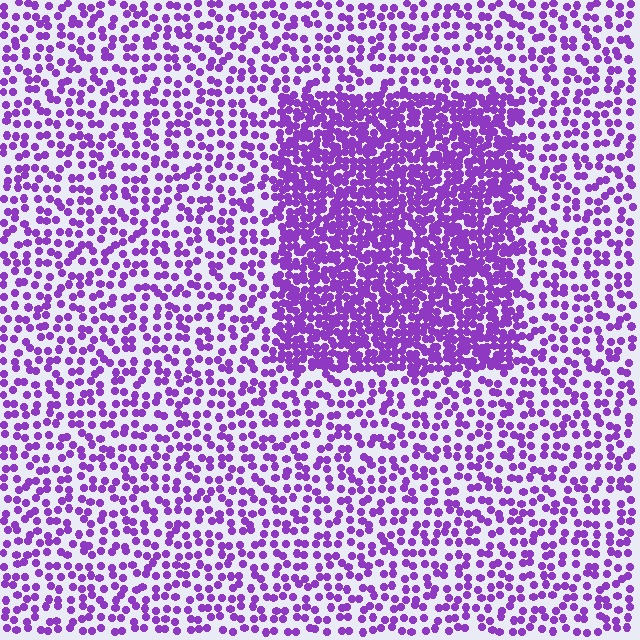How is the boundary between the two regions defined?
The boundary is defined by a change in element density (approximately 2.3x ratio). All elements are the same color, size, and shape.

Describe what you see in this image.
The image contains small purple elements arranged at two different densities. A rectangle-shaped region is visible where the elements are more densely packed than the surrounding area.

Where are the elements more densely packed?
The elements are more densely packed inside the rectangle boundary.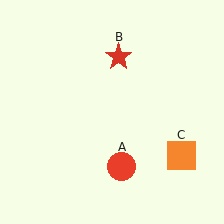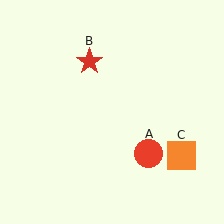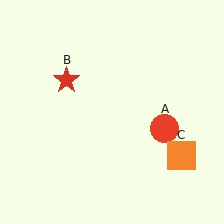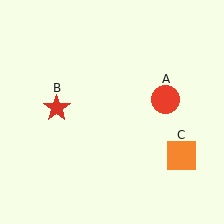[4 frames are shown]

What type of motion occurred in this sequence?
The red circle (object A), red star (object B) rotated counterclockwise around the center of the scene.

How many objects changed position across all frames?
2 objects changed position: red circle (object A), red star (object B).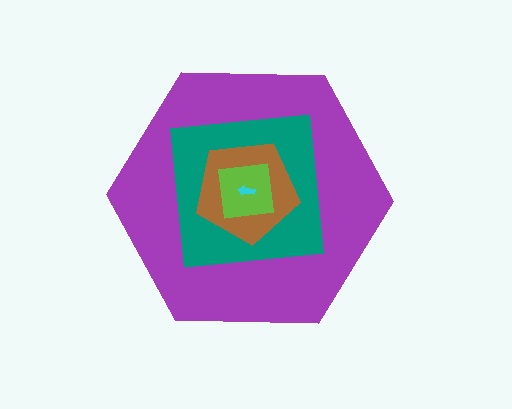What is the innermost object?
The cyan arrow.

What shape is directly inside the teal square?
The brown pentagon.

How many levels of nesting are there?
5.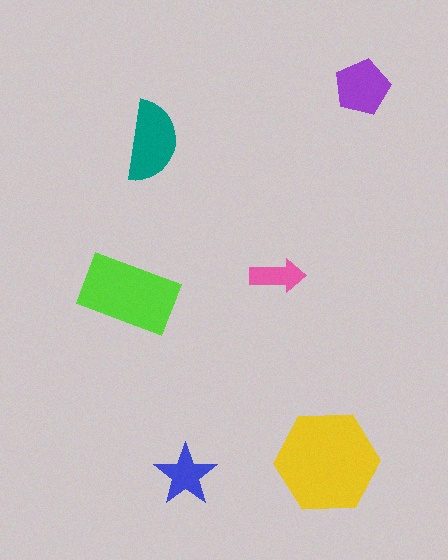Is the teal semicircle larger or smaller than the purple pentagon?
Larger.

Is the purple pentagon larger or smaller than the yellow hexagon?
Smaller.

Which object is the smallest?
The pink arrow.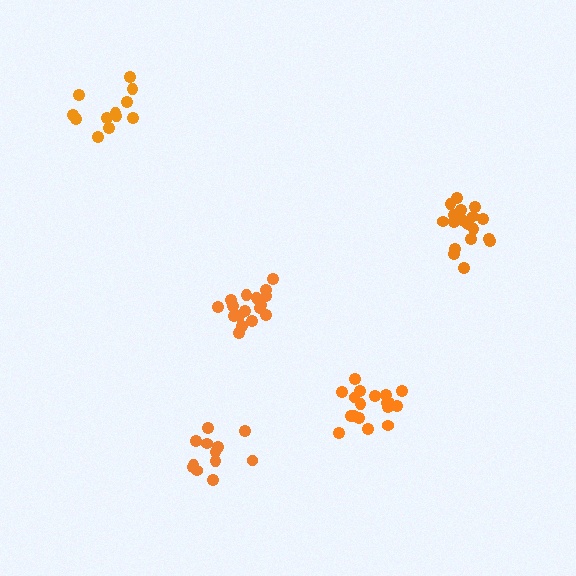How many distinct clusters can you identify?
There are 5 distinct clusters.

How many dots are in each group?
Group 1: 17 dots, Group 2: 18 dots, Group 3: 18 dots, Group 4: 12 dots, Group 5: 12 dots (77 total).